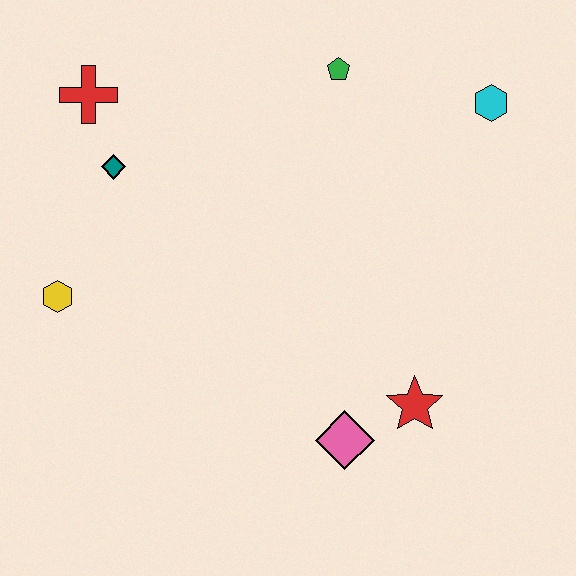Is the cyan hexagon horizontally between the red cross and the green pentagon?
No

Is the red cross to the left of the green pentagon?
Yes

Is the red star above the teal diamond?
No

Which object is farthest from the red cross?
The red star is farthest from the red cross.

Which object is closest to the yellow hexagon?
The teal diamond is closest to the yellow hexagon.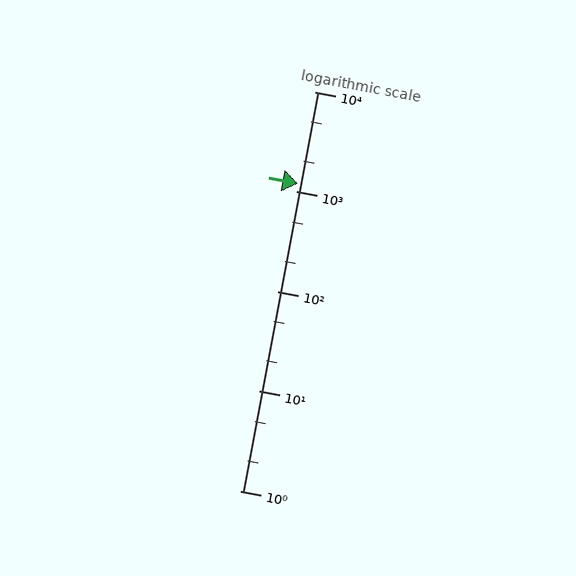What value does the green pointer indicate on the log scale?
The pointer indicates approximately 1200.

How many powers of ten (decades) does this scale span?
The scale spans 4 decades, from 1 to 10000.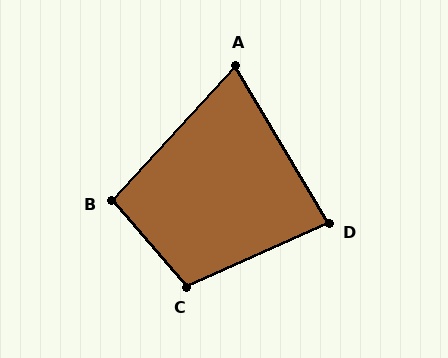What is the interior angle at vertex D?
Approximately 83 degrees (acute).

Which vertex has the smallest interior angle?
A, at approximately 73 degrees.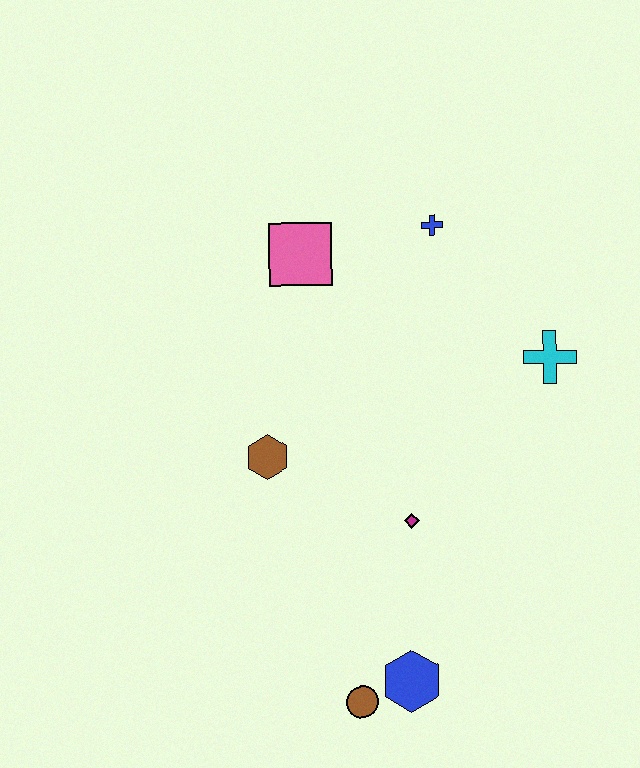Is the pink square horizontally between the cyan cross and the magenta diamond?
No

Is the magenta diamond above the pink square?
No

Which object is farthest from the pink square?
The brown circle is farthest from the pink square.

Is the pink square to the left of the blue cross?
Yes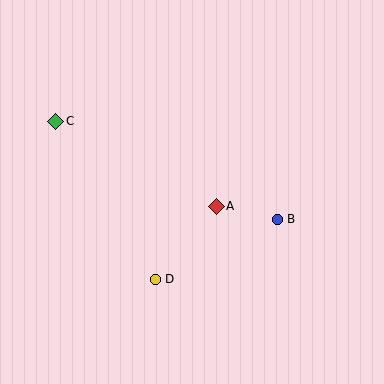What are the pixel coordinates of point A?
Point A is at (216, 206).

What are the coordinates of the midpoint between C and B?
The midpoint between C and B is at (166, 170).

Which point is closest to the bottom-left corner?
Point D is closest to the bottom-left corner.